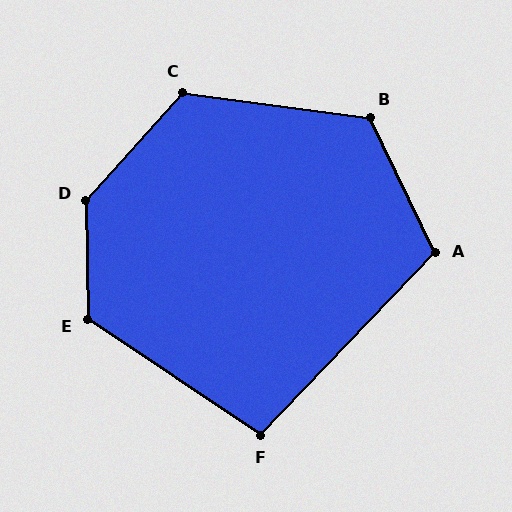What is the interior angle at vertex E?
Approximately 125 degrees (obtuse).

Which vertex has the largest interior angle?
D, at approximately 137 degrees.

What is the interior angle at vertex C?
Approximately 124 degrees (obtuse).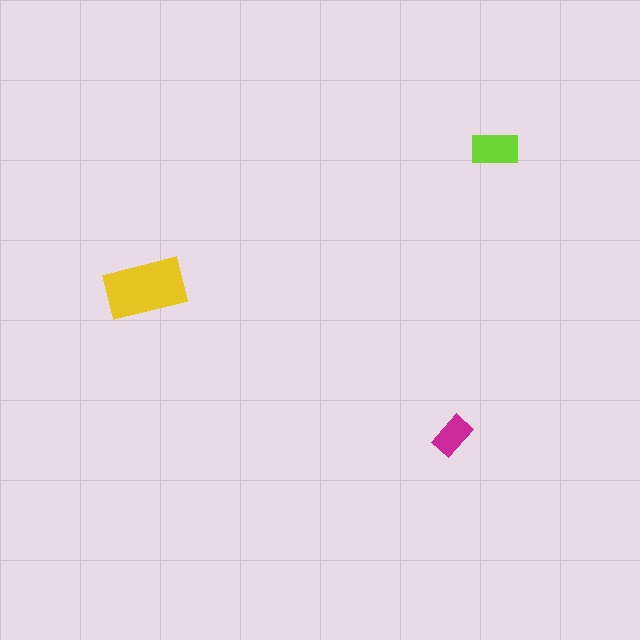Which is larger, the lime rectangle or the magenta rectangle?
The lime one.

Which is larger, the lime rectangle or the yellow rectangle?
The yellow one.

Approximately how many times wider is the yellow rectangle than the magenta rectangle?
About 2 times wider.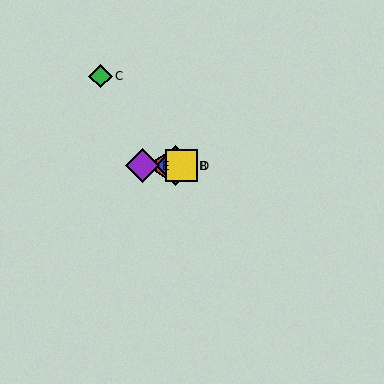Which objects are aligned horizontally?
Objects A, B, D, E are aligned horizontally.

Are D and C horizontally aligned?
No, D is at y≈166 and C is at y≈76.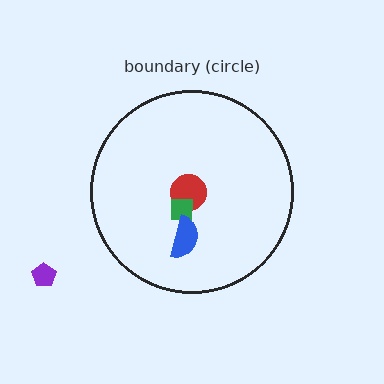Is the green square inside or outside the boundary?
Inside.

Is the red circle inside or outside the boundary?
Inside.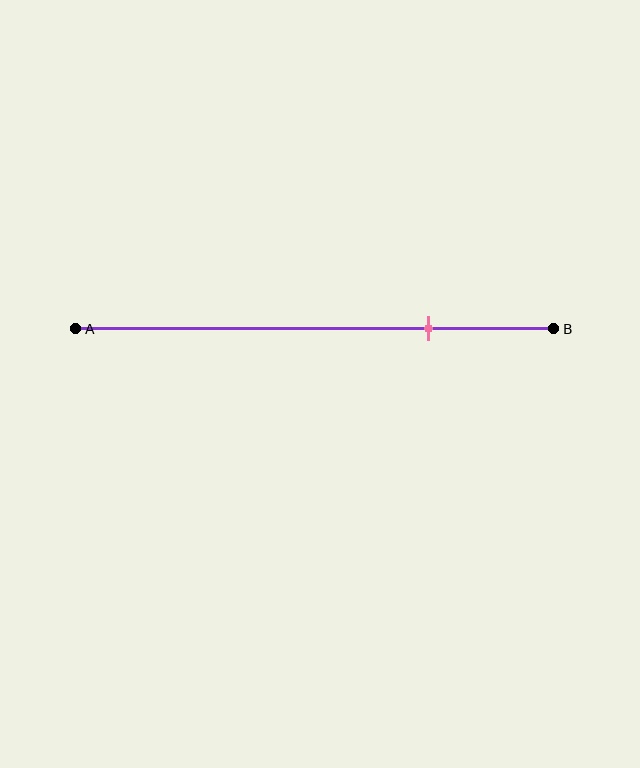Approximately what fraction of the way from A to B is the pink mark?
The pink mark is approximately 75% of the way from A to B.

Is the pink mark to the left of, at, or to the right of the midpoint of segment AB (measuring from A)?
The pink mark is to the right of the midpoint of segment AB.